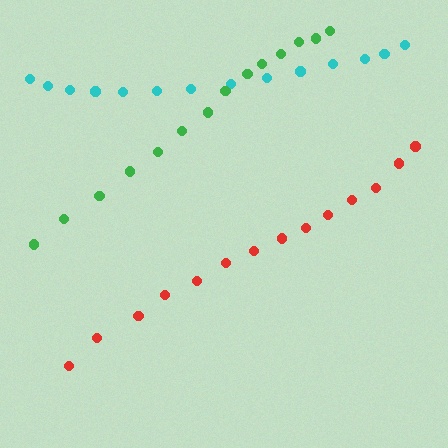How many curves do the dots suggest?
There are 3 distinct paths.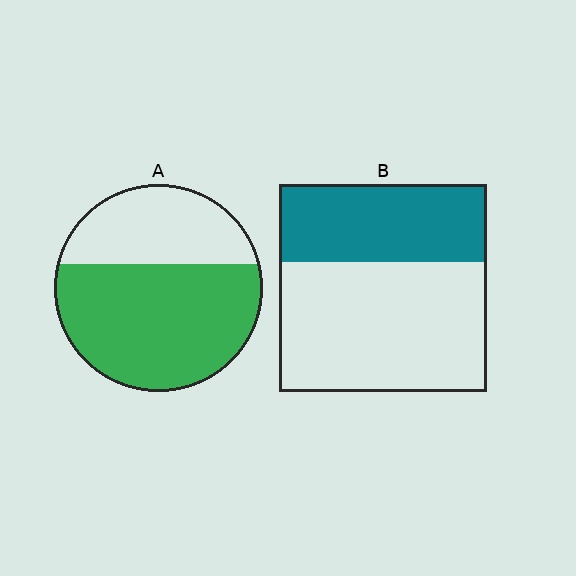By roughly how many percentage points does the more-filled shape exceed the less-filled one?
By roughly 25 percentage points (A over B).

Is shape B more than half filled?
No.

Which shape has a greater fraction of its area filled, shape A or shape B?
Shape A.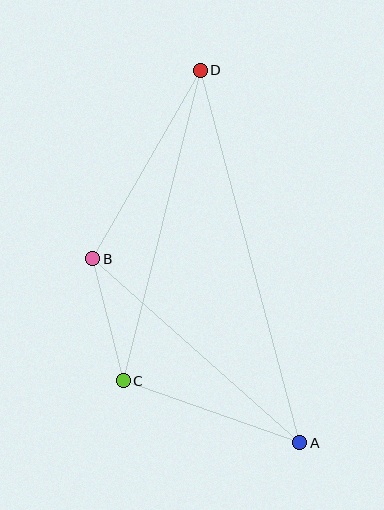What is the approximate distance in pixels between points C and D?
The distance between C and D is approximately 320 pixels.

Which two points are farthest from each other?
Points A and D are farthest from each other.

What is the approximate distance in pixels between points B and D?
The distance between B and D is approximately 217 pixels.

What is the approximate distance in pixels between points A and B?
The distance between A and B is approximately 277 pixels.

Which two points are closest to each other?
Points B and C are closest to each other.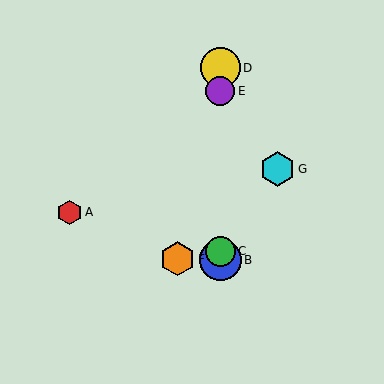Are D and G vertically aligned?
No, D is at x≈220 and G is at x≈278.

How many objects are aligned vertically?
4 objects (B, C, D, E) are aligned vertically.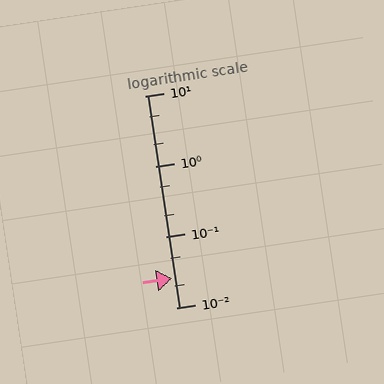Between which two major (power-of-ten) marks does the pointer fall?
The pointer is between 0.01 and 0.1.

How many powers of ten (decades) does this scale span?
The scale spans 3 decades, from 0.01 to 10.